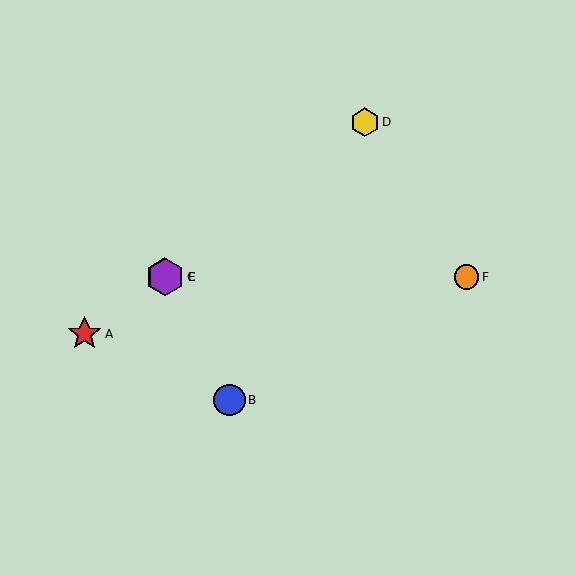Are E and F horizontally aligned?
Yes, both are at y≈277.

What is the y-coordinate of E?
Object E is at y≈277.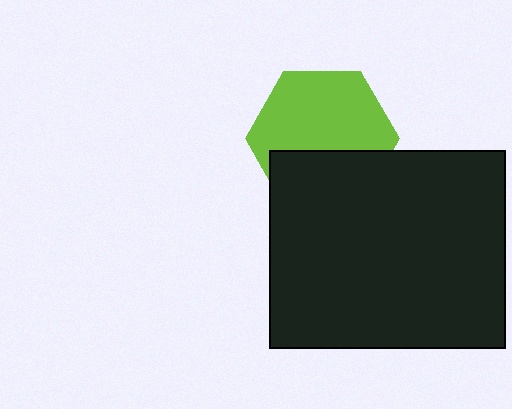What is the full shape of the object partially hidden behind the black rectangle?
The partially hidden object is a lime hexagon.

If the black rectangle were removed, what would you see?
You would see the complete lime hexagon.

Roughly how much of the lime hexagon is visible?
About half of it is visible (roughly 62%).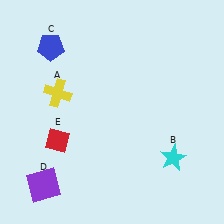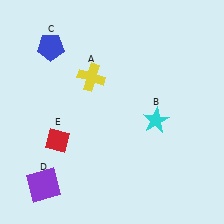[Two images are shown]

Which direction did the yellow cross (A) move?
The yellow cross (A) moved right.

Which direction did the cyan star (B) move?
The cyan star (B) moved up.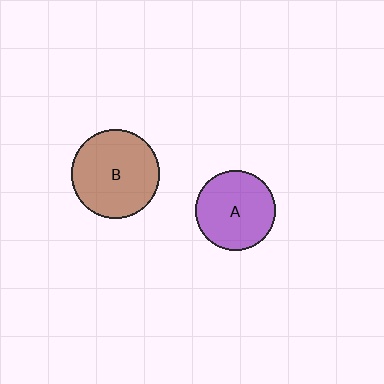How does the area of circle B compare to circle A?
Approximately 1.2 times.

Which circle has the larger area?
Circle B (brown).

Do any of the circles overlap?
No, none of the circles overlap.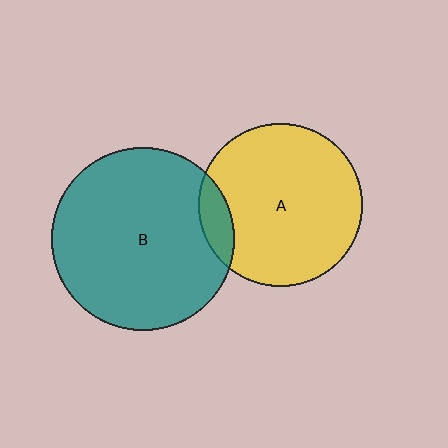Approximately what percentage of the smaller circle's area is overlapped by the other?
Approximately 10%.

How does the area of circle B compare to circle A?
Approximately 1.3 times.